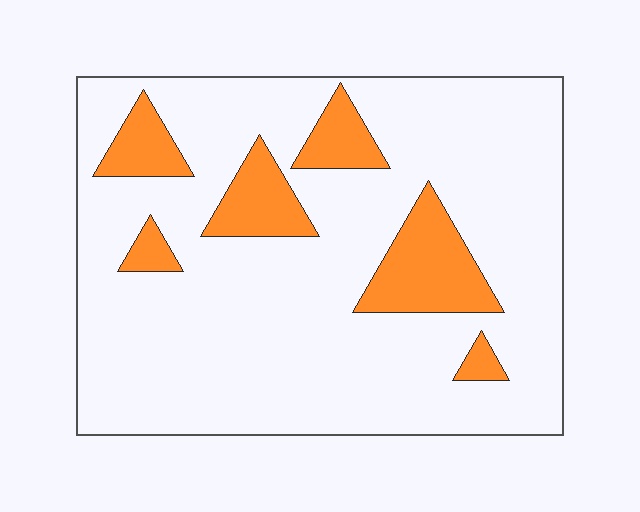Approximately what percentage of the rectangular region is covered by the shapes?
Approximately 15%.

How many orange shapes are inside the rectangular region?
6.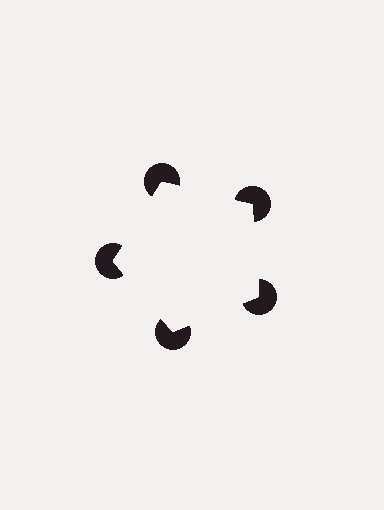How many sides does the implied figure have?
5 sides.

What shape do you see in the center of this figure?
An illusory pentagon — its edges are inferred from the aligned wedge cuts in the pac-man discs, not physically drawn.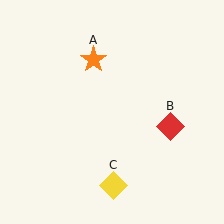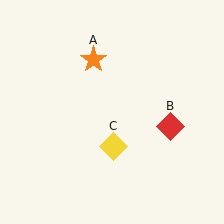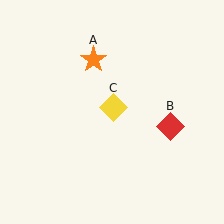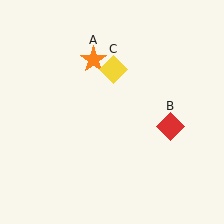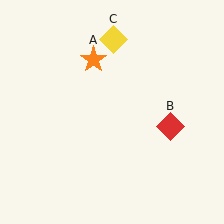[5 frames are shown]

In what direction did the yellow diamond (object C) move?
The yellow diamond (object C) moved up.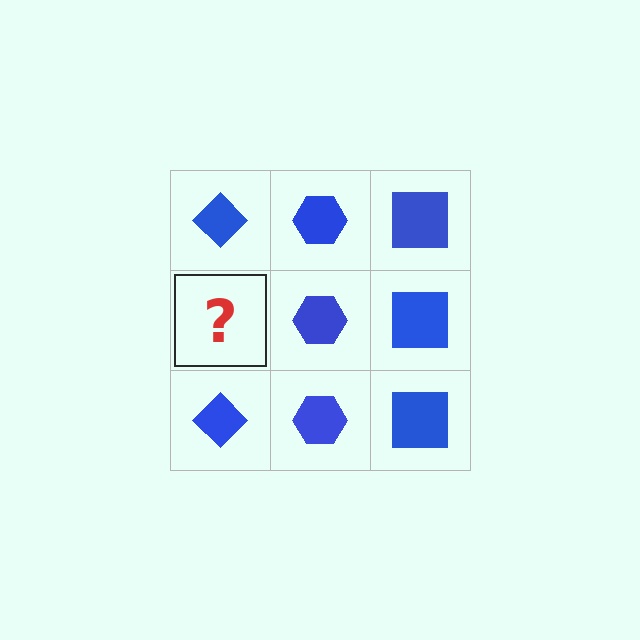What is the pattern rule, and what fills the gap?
The rule is that each column has a consistent shape. The gap should be filled with a blue diamond.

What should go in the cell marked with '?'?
The missing cell should contain a blue diamond.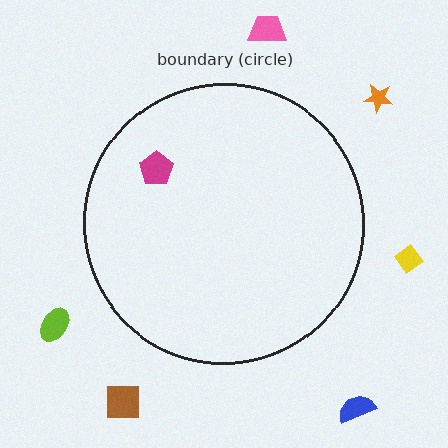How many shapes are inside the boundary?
1 inside, 6 outside.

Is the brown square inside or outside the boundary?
Outside.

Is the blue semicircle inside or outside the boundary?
Outside.